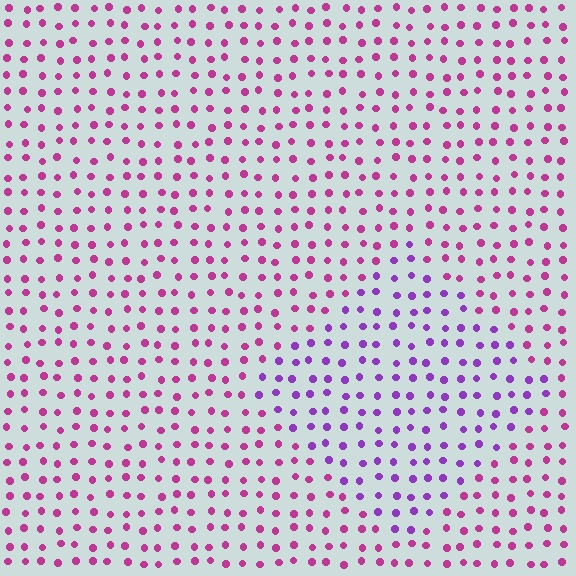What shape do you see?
I see a diamond.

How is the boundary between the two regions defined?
The boundary is defined purely by a slight shift in hue (about 39 degrees). Spacing, size, and orientation are identical on both sides.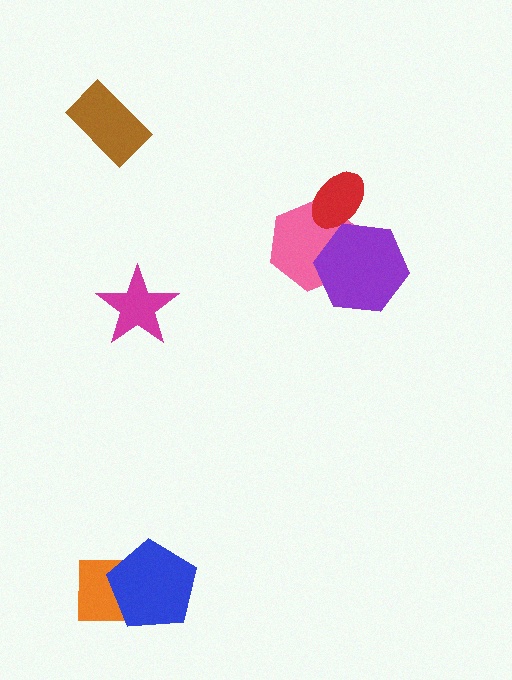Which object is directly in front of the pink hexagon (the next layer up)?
The red ellipse is directly in front of the pink hexagon.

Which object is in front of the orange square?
The blue pentagon is in front of the orange square.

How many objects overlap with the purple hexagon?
2 objects overlap with the purple hexagon.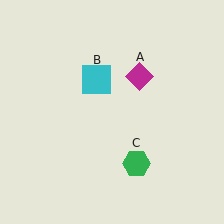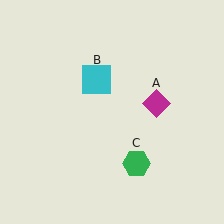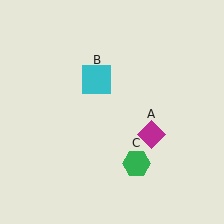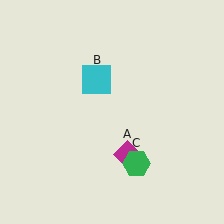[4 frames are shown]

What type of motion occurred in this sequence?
The magenta diamond (object A) rotated clockwise around the center of the scene.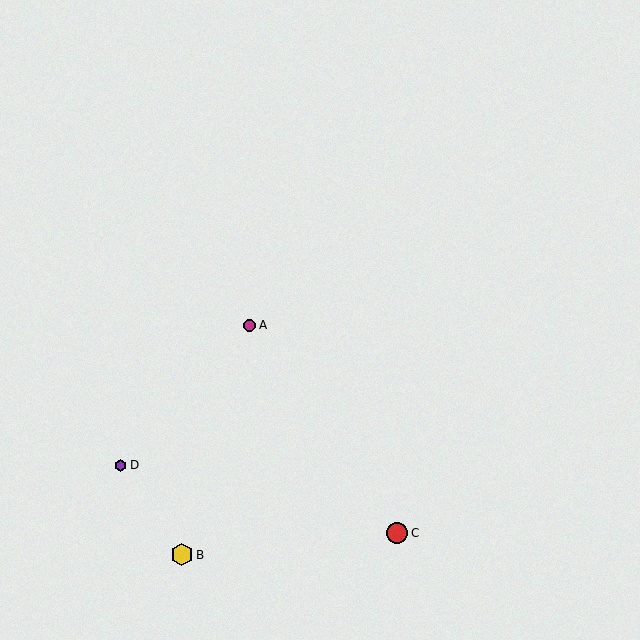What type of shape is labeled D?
Shape D is a purple hexagon.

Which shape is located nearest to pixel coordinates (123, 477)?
The purple hexagon (labeled D) at (121, 465) is nearest to that location.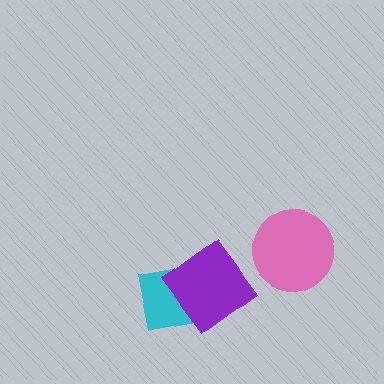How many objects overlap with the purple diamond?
1 object overlaps with the purple diamond.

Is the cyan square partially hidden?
Yes, it is partially covered by another shape.